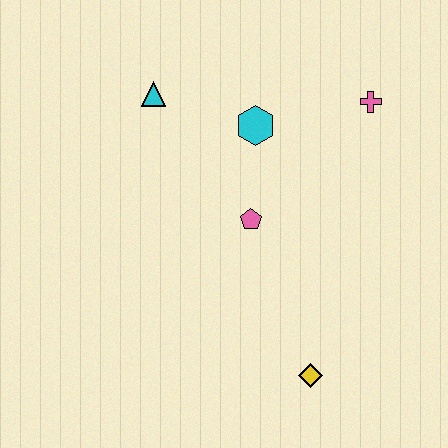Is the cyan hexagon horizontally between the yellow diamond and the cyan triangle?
Yes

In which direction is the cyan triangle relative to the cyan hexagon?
The cyan triangle is to the left of the cyan hexagon.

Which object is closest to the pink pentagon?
The cyan hexagon is closest to the pink pentagon.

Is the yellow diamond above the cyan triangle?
No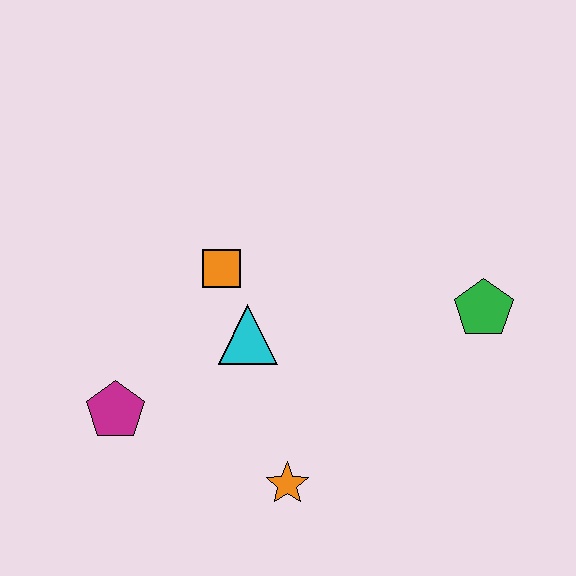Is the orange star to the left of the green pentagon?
Yes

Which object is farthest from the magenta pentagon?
The green pentagon is farthest from the magenta pentagon.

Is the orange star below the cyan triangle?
Yes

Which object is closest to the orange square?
The cyan triangle is closest to the orange square.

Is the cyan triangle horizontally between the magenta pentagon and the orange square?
No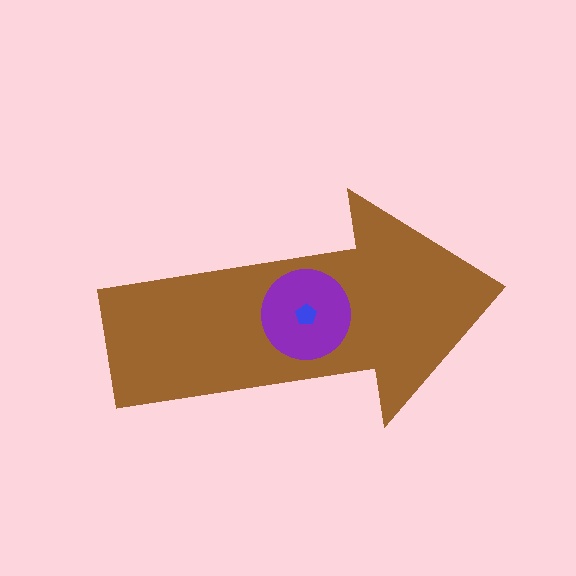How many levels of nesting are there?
3.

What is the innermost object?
The blue pentagon.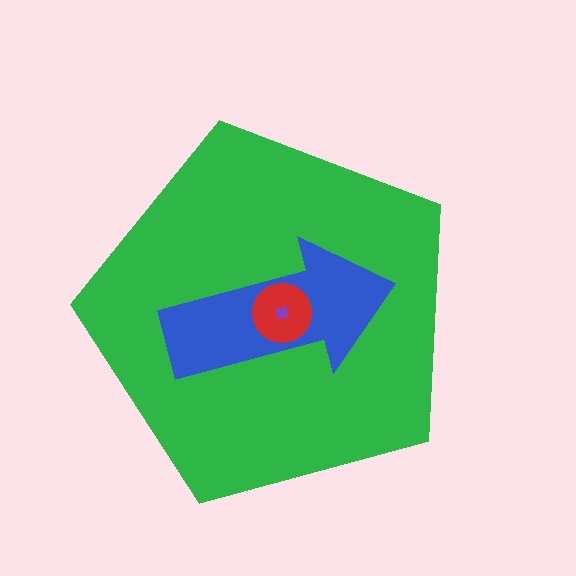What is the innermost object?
The purple diamond.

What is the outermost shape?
The green pentagon.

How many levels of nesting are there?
4.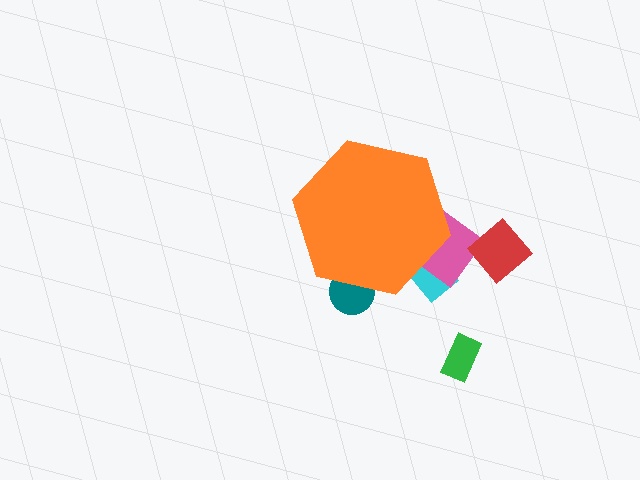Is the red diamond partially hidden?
No, the red diamond is fully visible.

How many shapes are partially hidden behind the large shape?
3 shapes are partially hidden.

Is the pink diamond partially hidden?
Yes, the pink diamond is partially hidden behind the orange hexagon.